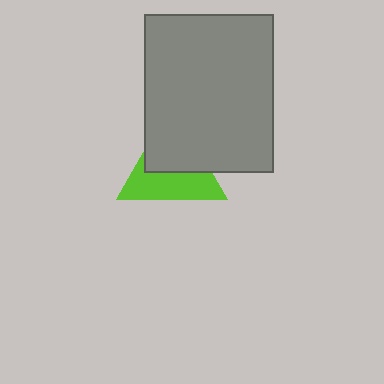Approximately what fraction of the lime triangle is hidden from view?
Roughly 51% of the lime triangle is hidden behind the gray rectangle.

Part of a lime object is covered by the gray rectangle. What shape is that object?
It is a triangle.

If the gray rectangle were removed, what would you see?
You would see the complete lime triangle.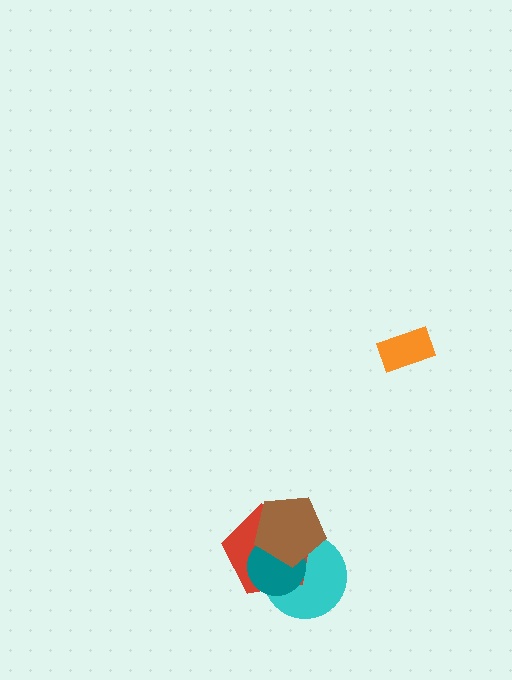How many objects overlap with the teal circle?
3 objects overlap with the teal circle.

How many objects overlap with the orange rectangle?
0 objects overlap with the orange rectangle.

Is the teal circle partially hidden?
Yes, it is partially covered by another shape.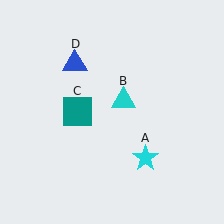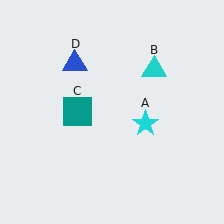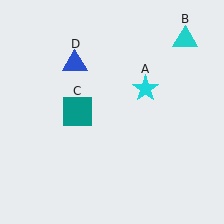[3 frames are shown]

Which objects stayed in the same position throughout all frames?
Teal square (object C) and blue triangle (object D) remained stationary.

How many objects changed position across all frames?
2 objects changed position: cyan star (object A), cyan triangle (object B).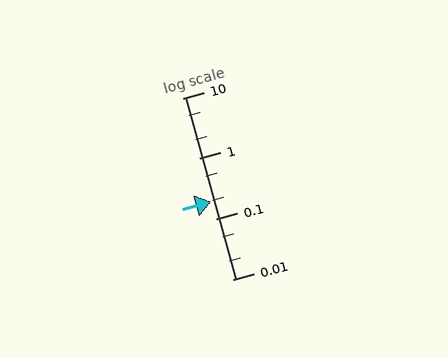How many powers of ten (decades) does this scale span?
The scale spans 3 decades, from 0.01 to 10.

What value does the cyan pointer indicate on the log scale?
The pointer indicates approximately 0.19.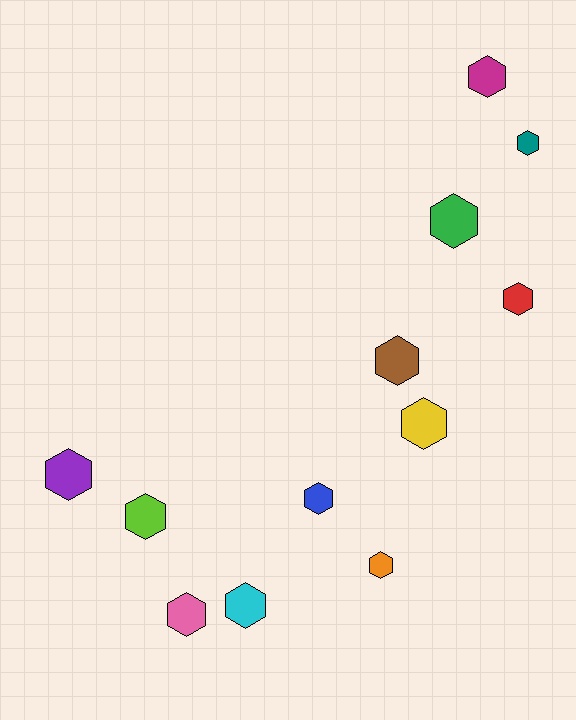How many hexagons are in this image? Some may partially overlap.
There are 12 hexagons.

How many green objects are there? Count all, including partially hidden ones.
There is 1 green object.